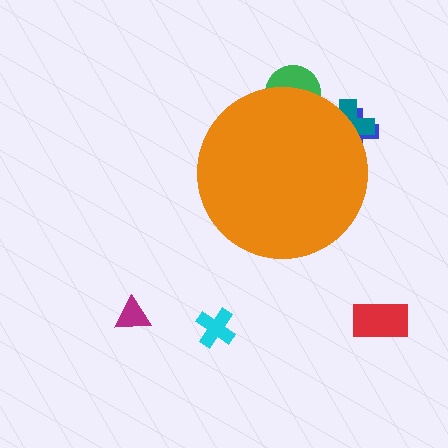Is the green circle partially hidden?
Yes, the green circle is partially hidden behind the orange circle.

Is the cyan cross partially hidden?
No, the cyan cross is fully visible.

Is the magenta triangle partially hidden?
No, the magenta triangle is fully visible.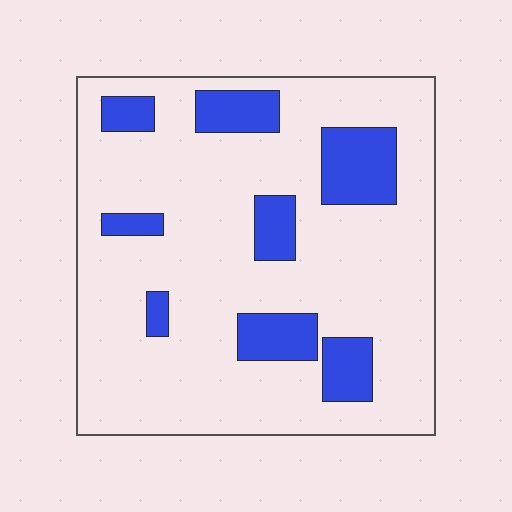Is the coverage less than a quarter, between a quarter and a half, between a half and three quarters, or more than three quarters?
Less than a quarter.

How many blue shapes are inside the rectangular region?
8.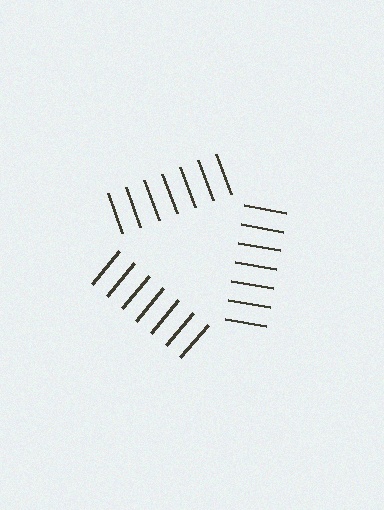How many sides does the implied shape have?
3 sides — the line-ends trace a triangle.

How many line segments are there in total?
21 — 7 along each of the 3 edges.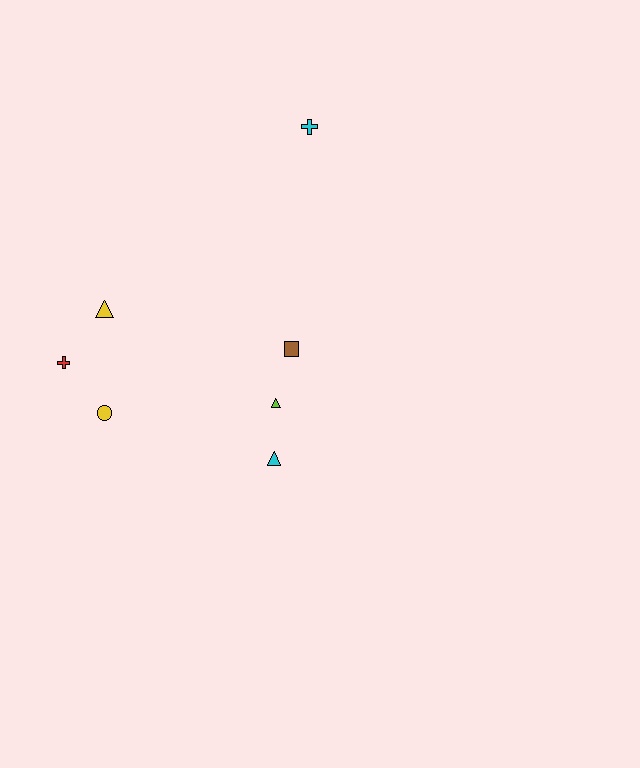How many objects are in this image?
There are 7 objects.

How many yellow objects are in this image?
There are 2 yellow objects.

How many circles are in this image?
There is 1 circle.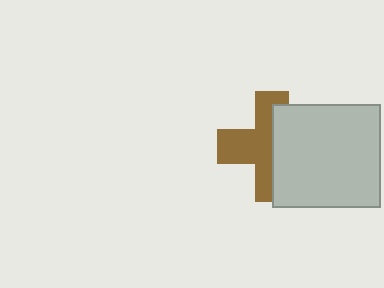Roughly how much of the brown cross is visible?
About half of it is visible (roughly 52%).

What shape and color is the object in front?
The object in front is a light gray rectangle.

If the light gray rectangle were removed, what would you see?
You would see the complete brown cross.